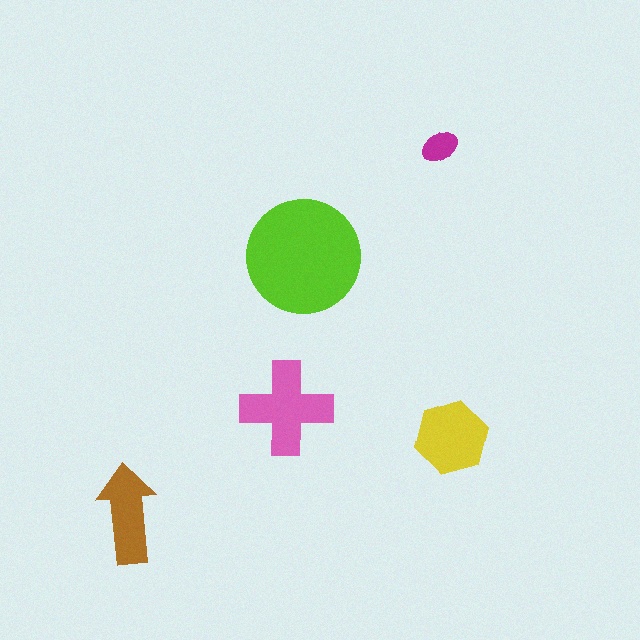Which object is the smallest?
The magenta ellipse.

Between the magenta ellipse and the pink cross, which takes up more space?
The pink cross.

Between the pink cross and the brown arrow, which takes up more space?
The pink cross.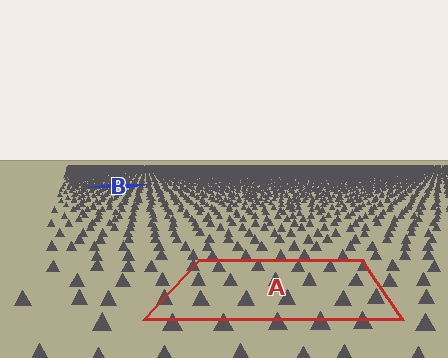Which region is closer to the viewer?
Region A is closer. The texture elements there are larger and more spread out.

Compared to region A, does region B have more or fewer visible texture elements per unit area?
Region B has more texture elements per unit area — they are packed more densely because it is farther away.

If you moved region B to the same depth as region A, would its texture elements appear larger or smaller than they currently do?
They would appear larger. At a closer depth, the same texture elements are projected at a bigger on-screen size.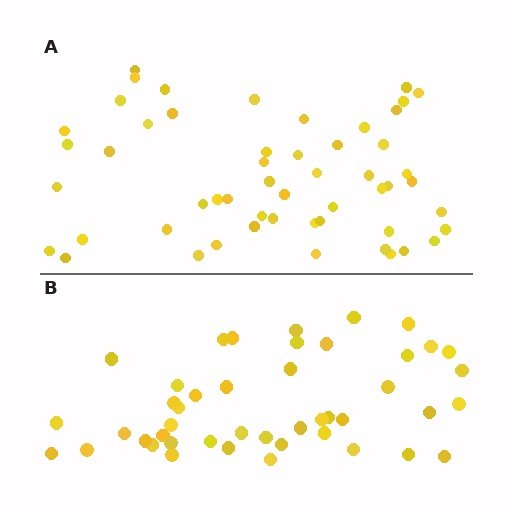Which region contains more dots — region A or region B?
Region A (the top region) has more dots.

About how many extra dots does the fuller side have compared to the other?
Region A has roughly 8 or so more dots than region B.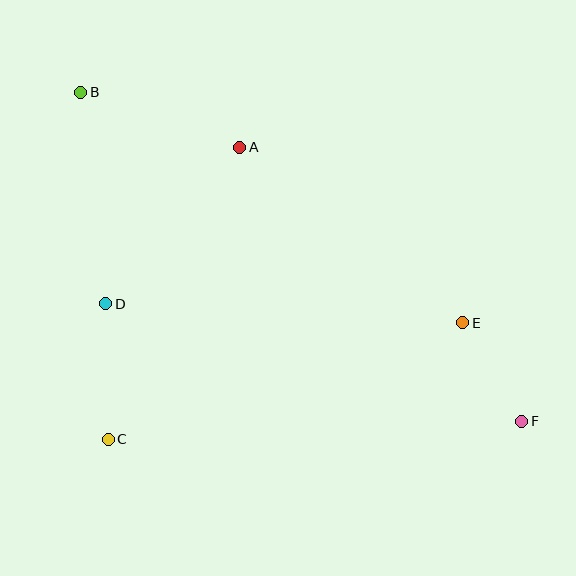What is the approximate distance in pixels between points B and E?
The distance between B and E is approximately 446 pixels.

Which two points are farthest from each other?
Points B and F are farthest from each other.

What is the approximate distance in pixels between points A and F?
The distance between A and F is approximately 393 pixels.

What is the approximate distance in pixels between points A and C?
The distance between A and C is approximately 320 pixels.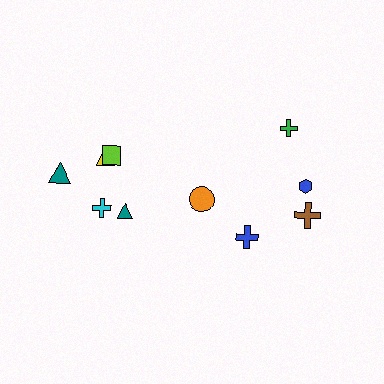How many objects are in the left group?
There are 6 objects.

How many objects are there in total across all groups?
There are 10 objects.